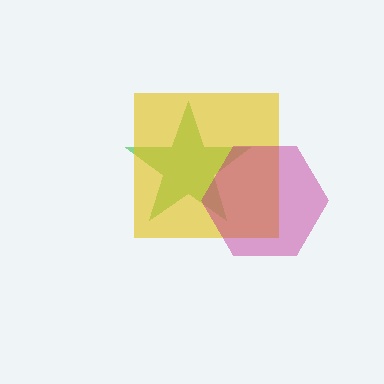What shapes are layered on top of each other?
The layered shapes are: a green star, a yellow square, a magenta hexagon.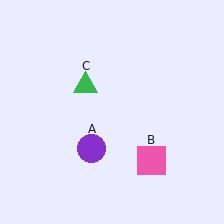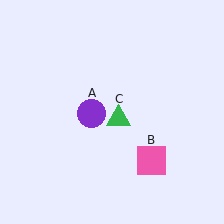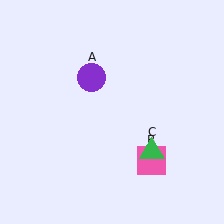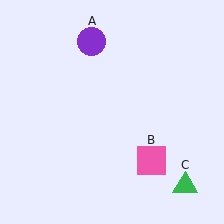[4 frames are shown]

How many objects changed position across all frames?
2 objects changed position: purple circle (object A), green triangle (object C).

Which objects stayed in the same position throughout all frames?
Pink square (object B) remained stationary.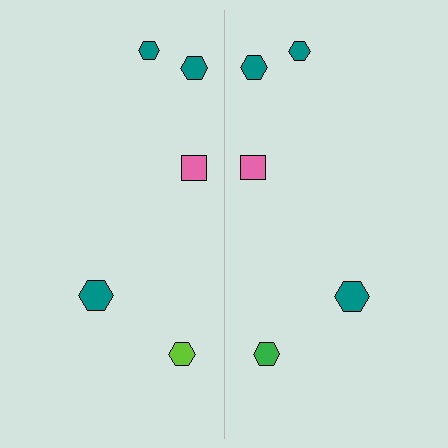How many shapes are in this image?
There are 10 shapes in this image.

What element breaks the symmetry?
The green hexagon on the right side breaks the symmetry — its mirror counterpart is lime.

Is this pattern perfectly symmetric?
No, the pattern is not perfectly symmetric. The green hexagon on the right side breaks the symmetry — its mirror counterpart is lime.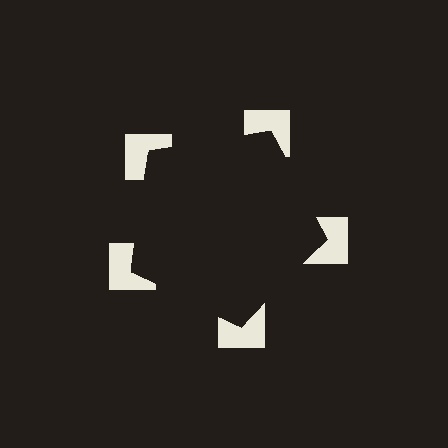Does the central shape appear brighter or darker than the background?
It typically appears slightly darker than the background, even though no actual brightness change is drawn.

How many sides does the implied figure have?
5 sides.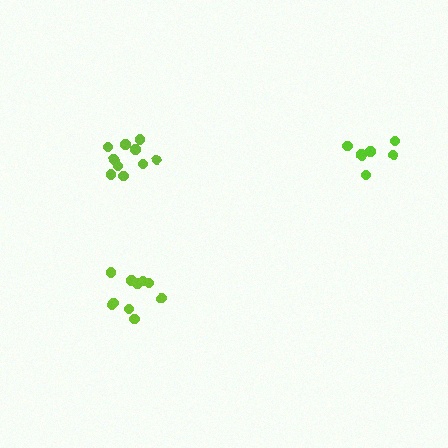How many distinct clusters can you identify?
There are 3 distinct clusters.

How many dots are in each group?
Group 1: 10 dots, Group 2: 10 dots, Group 3: 7 dots (27 total).